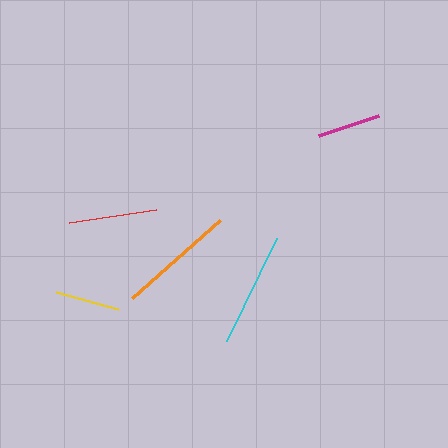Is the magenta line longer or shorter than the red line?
The red line is longer than the magenta line.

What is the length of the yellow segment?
The yellow segment is approximately 65 pixels long.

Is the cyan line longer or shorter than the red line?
The cyan line is longer than the red line.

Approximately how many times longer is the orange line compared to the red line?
The orange line is approximately 1.3 times the length of the red line.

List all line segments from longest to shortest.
From longest to shortest: orange, cyan, red, yellow, magenta.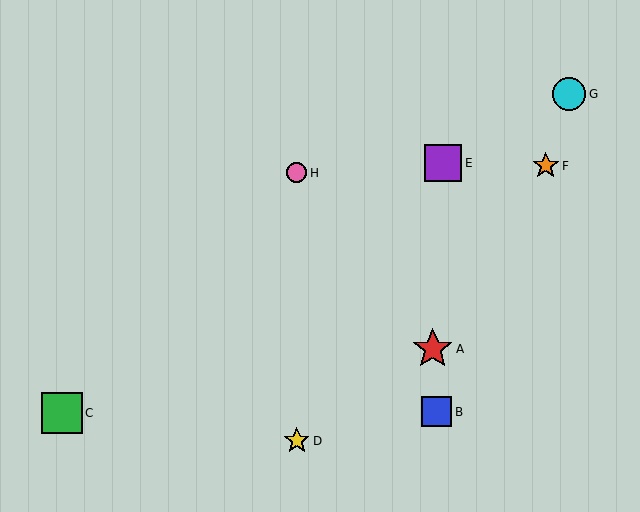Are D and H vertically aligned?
Yes, both are at x≈297.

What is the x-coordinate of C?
Object C is at x≈62.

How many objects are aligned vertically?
2 objects (D, H) are aligned vertically.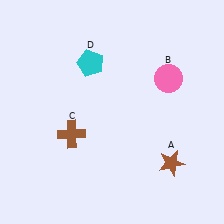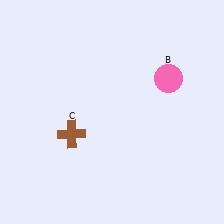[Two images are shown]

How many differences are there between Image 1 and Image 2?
There are 2 differences between the two images.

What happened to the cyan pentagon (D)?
The cyan pentagon (D) was removed in Image 2. It was in the top-left area of Image 1.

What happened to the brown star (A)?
The brown star (A) was removed in Image 2. It was in the bottom-right area of Image 1.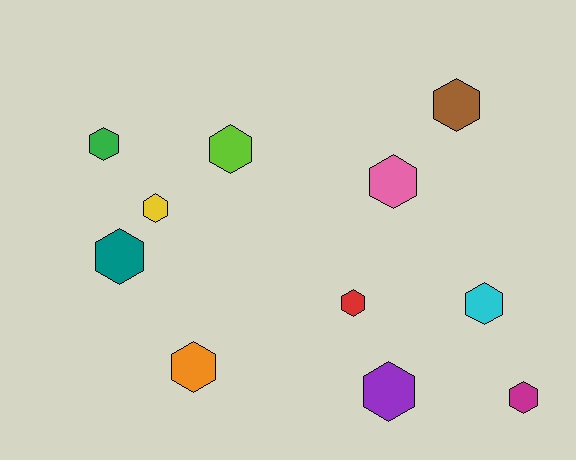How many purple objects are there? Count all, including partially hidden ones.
There is 1 purple object.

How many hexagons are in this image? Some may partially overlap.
There are 11 hexagons.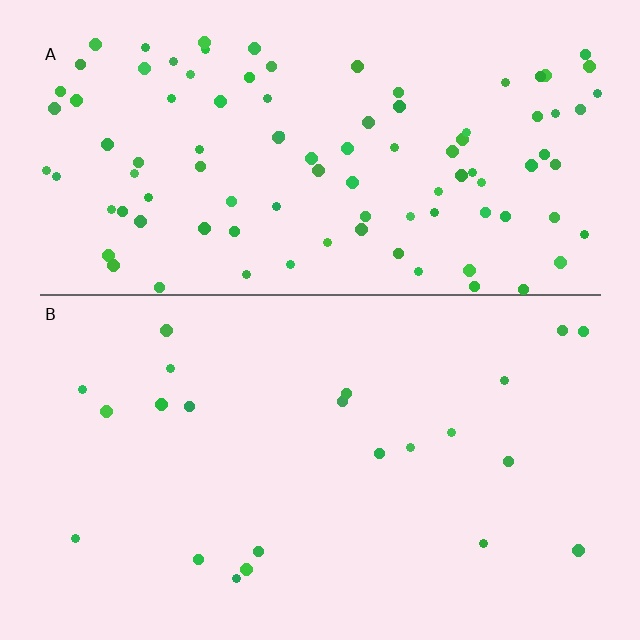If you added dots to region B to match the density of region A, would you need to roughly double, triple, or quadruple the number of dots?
Approximately quadruple.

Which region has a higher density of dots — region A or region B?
A (the top).